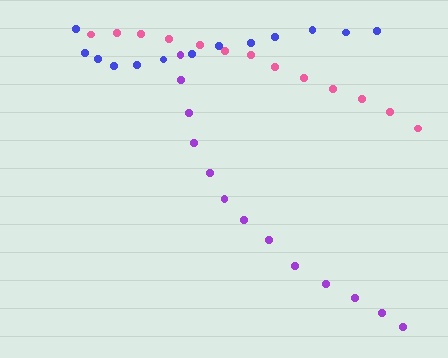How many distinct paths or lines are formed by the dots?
There are 3 distinct paths.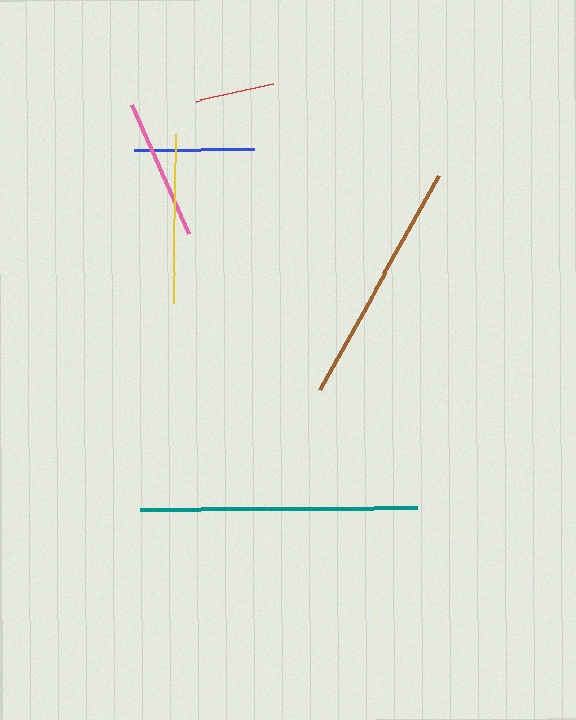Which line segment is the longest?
The teal line is the longest at approximately 276 pixels.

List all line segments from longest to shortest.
From longest to shortest: teal, brown, yellow, pink, blue, red.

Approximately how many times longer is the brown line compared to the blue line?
The brown line is approximately 2.0 times the length of the blue line.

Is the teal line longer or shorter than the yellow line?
The teal line is longer than the yellow line.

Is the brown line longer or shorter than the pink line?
The brown line is longer than the pink line.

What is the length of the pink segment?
The pink segment is approximately 141 pixels long.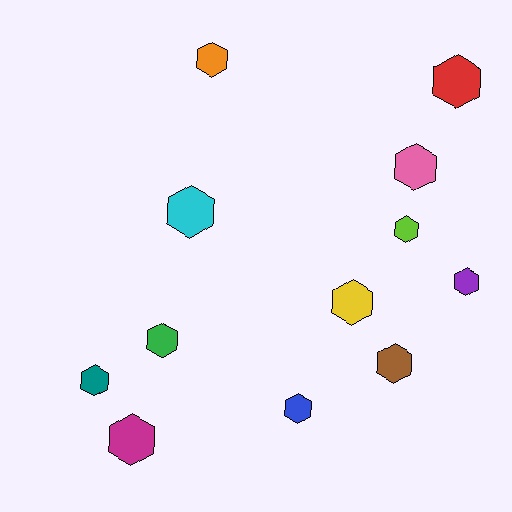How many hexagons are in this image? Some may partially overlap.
There are 12 hexagons.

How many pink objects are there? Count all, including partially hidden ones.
There is 1 pink object.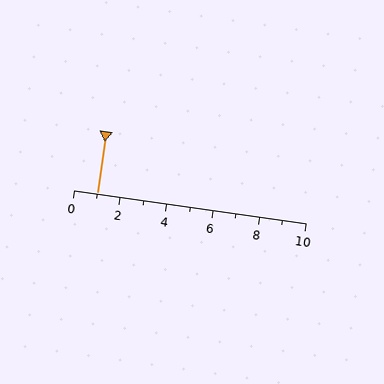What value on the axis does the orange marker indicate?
The marker indicates approximately 1.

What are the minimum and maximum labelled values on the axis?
The axis runs from 0 to 10.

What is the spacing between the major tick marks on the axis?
The major ticks are spaced 2 apart.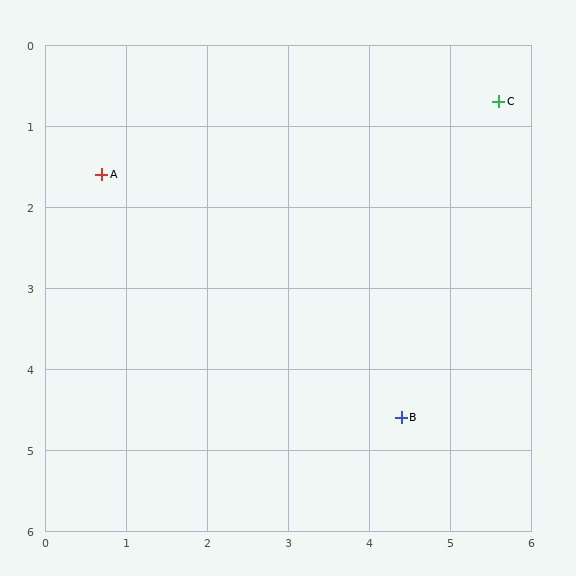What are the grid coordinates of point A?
Point A is at approximately (0.7, 1.6).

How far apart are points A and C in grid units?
Points A and C are about 5.0 grid units apart.